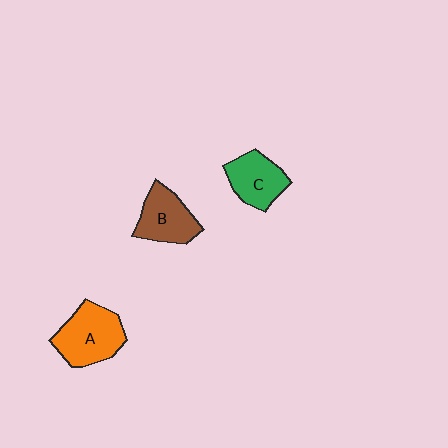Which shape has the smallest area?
Shape C (green).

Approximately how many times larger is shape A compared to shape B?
Approximately 1.2 times.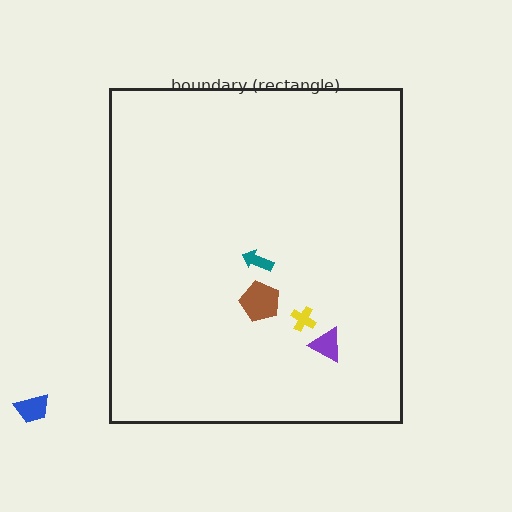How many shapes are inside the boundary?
4 inside, 1 outside.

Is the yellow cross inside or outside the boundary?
Inside.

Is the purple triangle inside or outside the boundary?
Inside.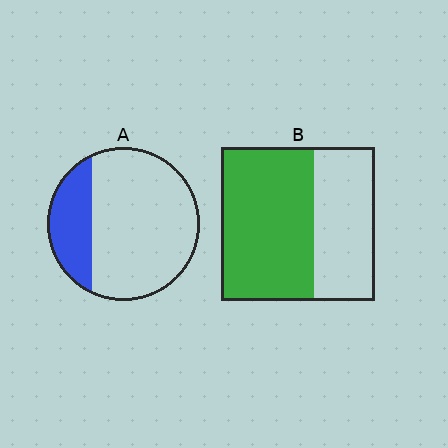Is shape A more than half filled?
No.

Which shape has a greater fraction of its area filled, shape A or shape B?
Shape B.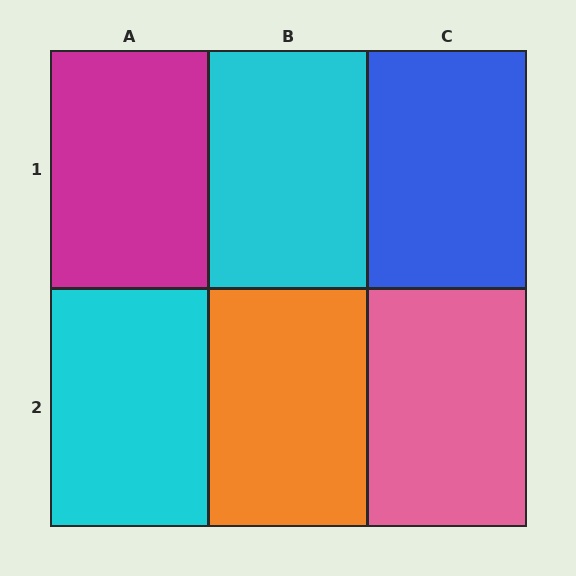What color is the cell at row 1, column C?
Blue.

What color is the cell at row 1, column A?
Magenta.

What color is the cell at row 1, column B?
Cyan.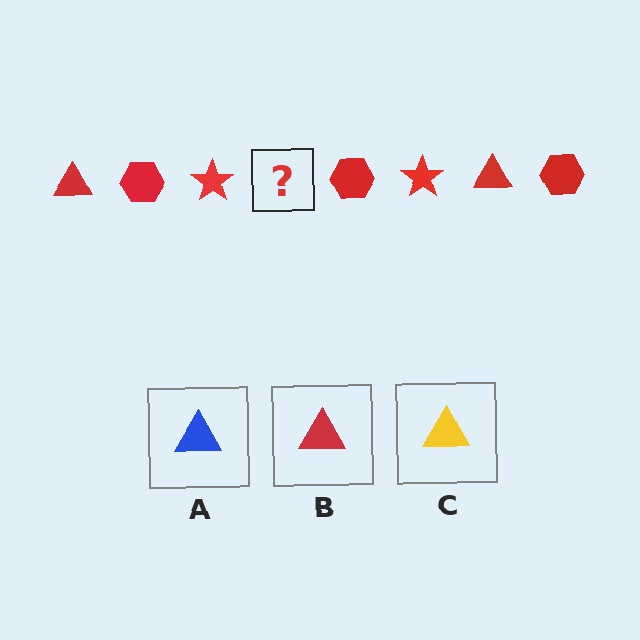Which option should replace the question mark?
Option B.